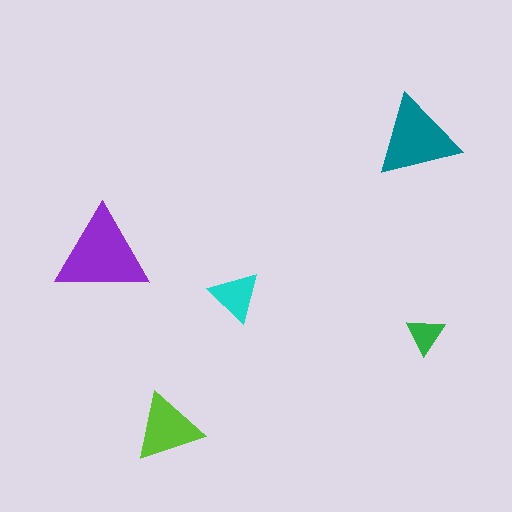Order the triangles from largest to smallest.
the purple one, the teal one, the lime one, the cyan one, the green one.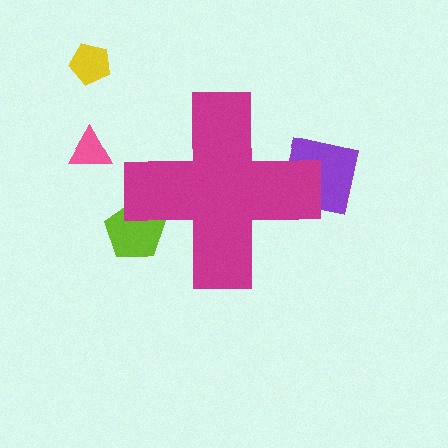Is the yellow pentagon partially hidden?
No, the yellow pentagon is fully visible.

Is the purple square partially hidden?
Yes, the purple square is partially hidden behind the magenta cross.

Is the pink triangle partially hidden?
No, the pink triangle is fully visible.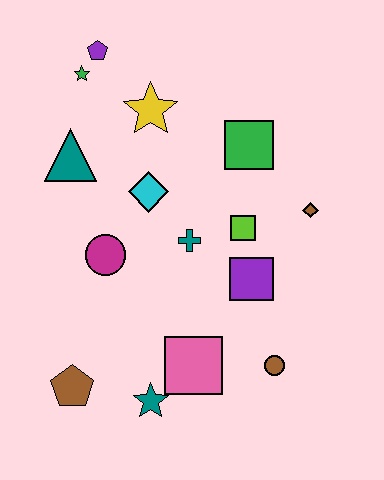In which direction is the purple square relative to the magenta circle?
The purple square is to the right of the magenta circle.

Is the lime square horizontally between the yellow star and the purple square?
Yes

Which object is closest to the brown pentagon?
The teal star is closest to the brown pentagon.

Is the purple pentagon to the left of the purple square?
Yes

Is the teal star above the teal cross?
No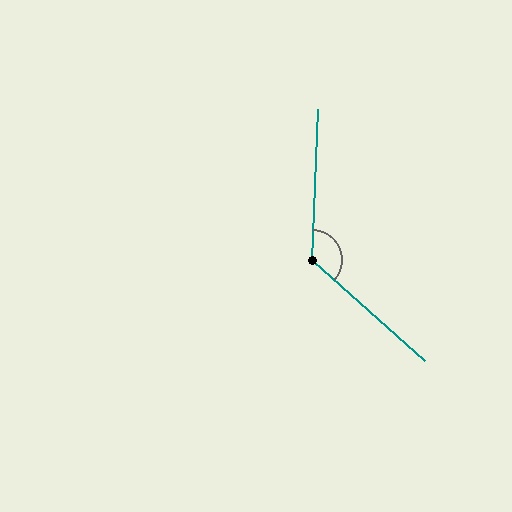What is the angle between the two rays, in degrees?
Approximately 129 degrees.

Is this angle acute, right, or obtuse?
It is obtuse.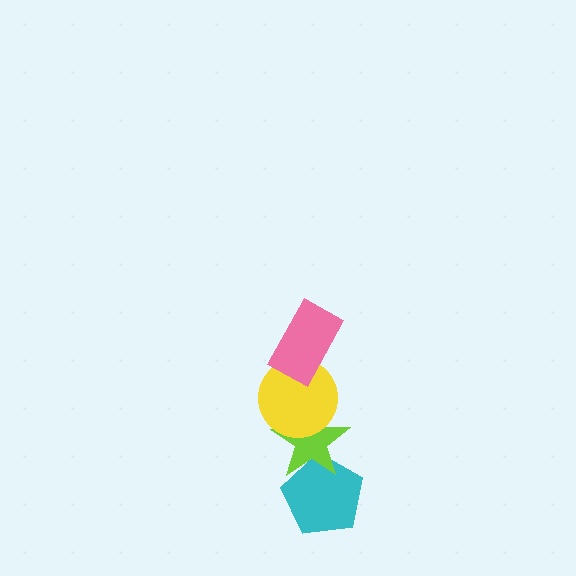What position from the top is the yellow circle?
The yellow circle is 2nd from the top.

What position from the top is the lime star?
The lime star is 3rd from the top.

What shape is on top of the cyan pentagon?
The lime star is on top of the cyan pentagon.